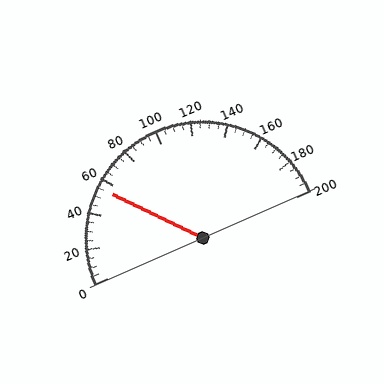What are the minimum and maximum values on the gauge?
The gauge ranges from 0 to 200.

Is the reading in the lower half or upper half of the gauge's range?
The reading is in the lower half of the range (0 to 200).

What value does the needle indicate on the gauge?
The needle indicates approximately 55.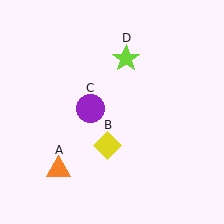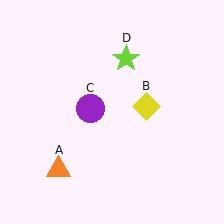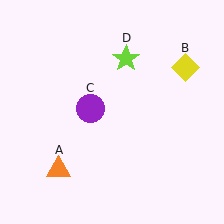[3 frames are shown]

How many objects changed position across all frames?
1 object changed position: yellow diamond (object B).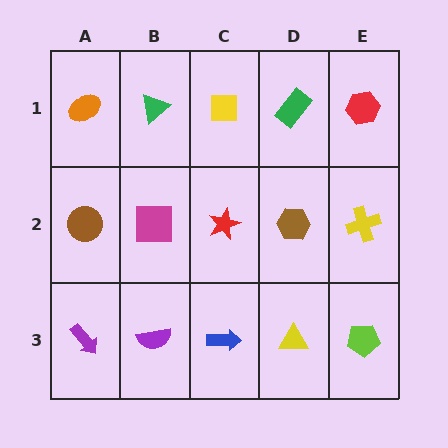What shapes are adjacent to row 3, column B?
A magenta square (row 2, column B), a purple arrow (row 3, column A), a blue arrow (row 3, column C).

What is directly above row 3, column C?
A red star.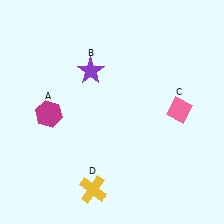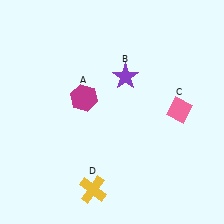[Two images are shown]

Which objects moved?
The objects that moved are: the magenta hexagon (A), the purple star (B).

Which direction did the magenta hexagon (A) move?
The magenta hexagon (A) moved right.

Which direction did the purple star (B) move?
The purple star (B) moved right.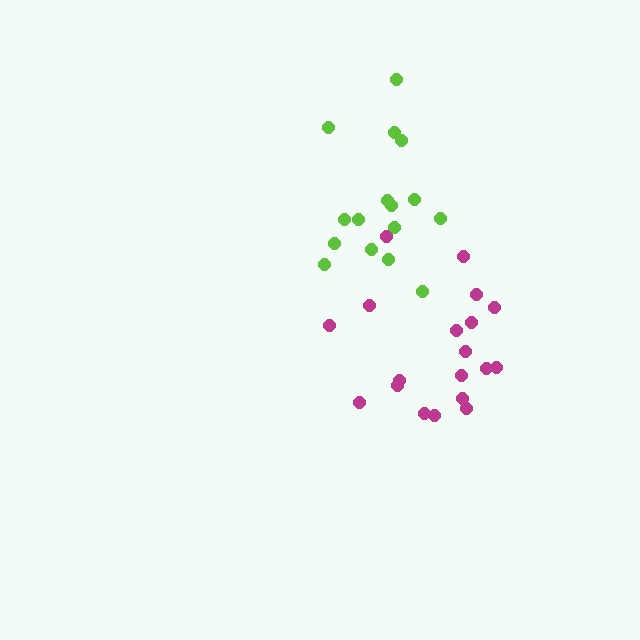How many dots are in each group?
Group 1: 16 dots, Group 2: 19 dots (35 total).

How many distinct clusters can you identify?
There are 2 distinct clusters.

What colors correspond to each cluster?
The clusters are colored: lime, magenta.